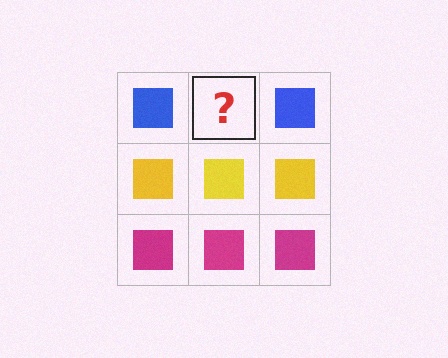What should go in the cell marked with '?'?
The missing cell should contain a blue square.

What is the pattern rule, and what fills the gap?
The rule is that each row has a consistent color. The gap should be filled with a blue square.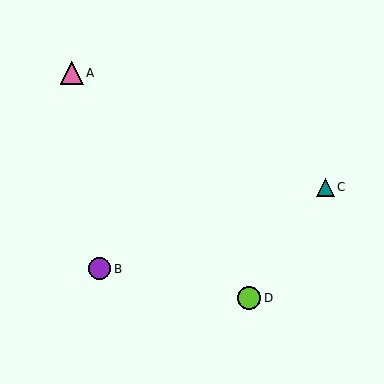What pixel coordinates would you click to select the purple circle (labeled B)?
Click at (100, 269) to select the purple circle B.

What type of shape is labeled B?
Shape B is a purple circle.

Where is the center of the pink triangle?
The center of the pink triangle is at (72, 73).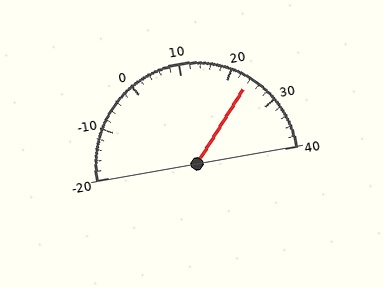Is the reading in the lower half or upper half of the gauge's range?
The reading is in the upper half of the range (-20 to 40).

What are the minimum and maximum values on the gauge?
The gauge ranges from -20 to 40.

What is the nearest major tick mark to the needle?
The nearest major tick mark is 20.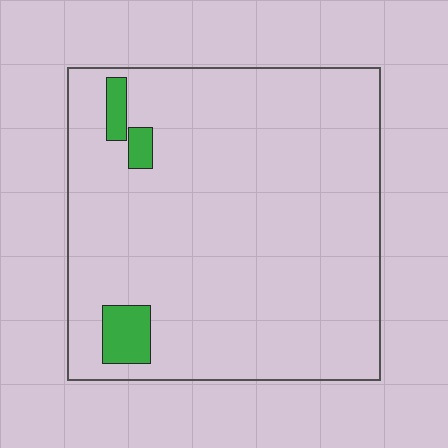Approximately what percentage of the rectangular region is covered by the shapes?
Approximately 5%.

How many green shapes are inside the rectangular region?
3.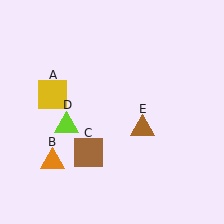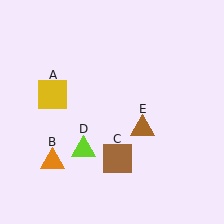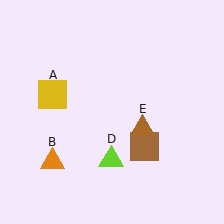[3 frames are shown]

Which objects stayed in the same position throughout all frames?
Yellow square (object A) and orange triangle (object B) and brown triangle (object E) remained stationary.